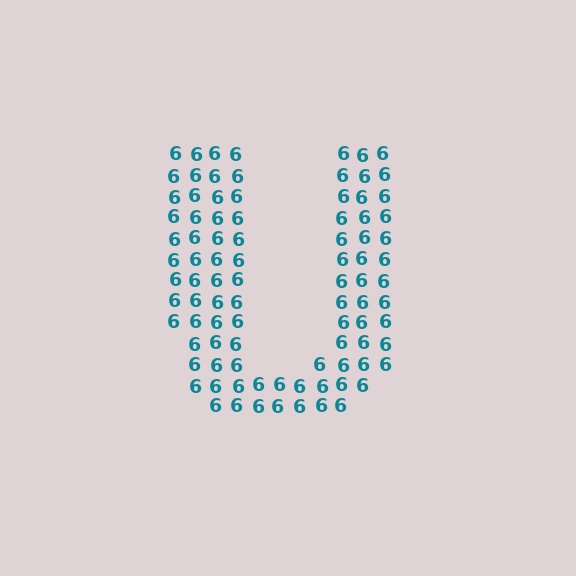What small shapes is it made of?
It is made of small digit 6's.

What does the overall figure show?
The overall figure shows the letter U.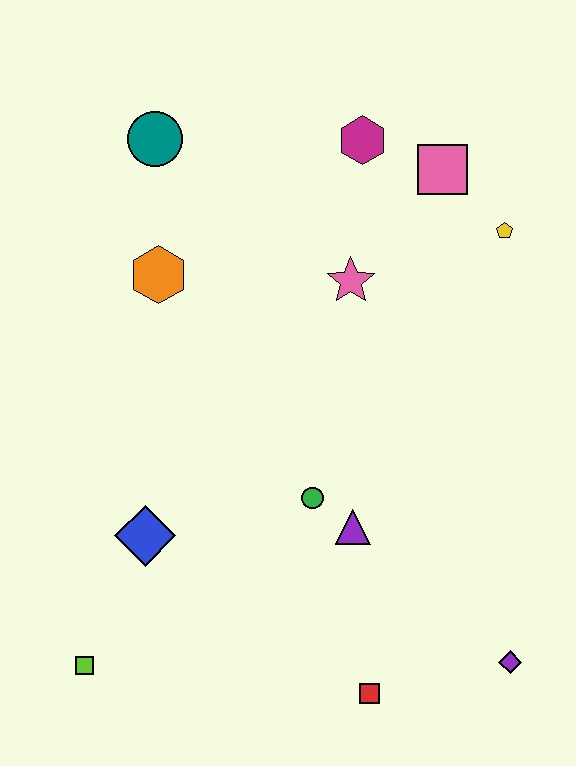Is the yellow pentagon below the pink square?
Yes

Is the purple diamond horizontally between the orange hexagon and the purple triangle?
No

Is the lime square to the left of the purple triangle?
Yes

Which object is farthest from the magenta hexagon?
The lime square is farthest from the magenta hexagon.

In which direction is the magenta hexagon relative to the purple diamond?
The magenta hexagon is above the purple diamond.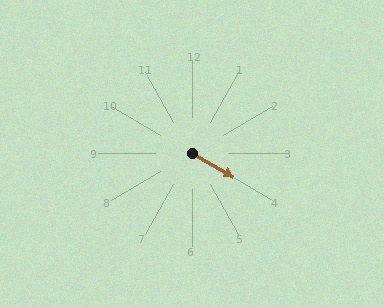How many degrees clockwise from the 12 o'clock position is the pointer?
Approximately 119 degrees.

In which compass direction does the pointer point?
Southeast.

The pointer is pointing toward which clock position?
Roughly 4 o'clock.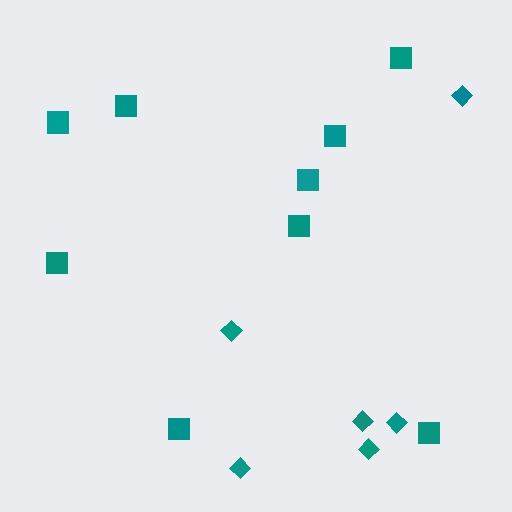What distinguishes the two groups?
There are 2 groups: one group of squares (9) and one group of diamonds (6).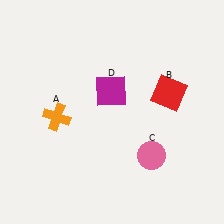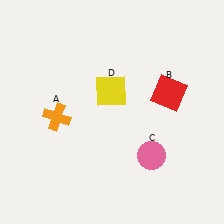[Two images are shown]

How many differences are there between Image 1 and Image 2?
There is 1 difference between the two images.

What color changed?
The square (D) changed from magenta in Image 1 to yellow in Image 2.